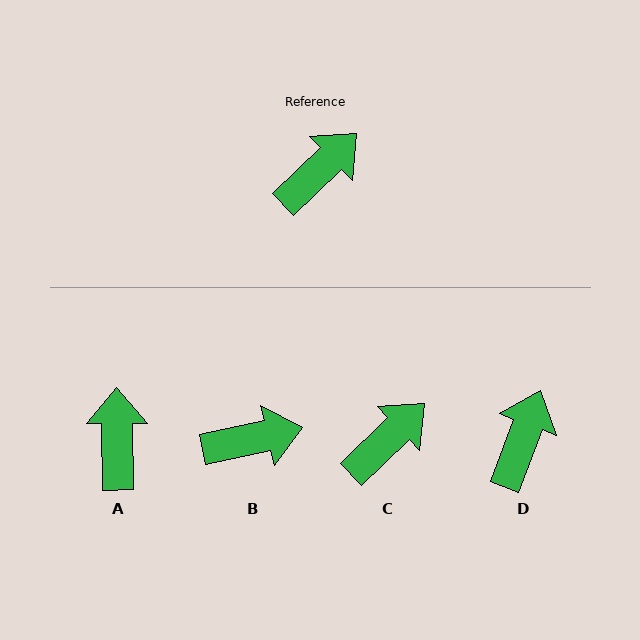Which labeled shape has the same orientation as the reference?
C.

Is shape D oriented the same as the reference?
No, it is off by about 26 degrees.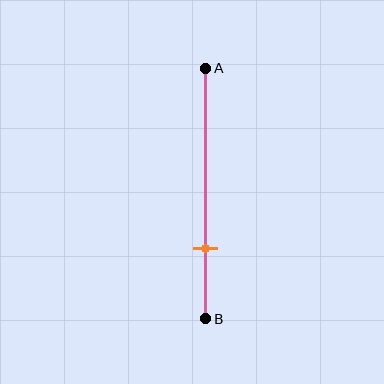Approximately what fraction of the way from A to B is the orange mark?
The orange mark is approximately 70% of the way from A to B.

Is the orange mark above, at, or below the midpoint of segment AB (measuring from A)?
The orange mark is below the midpoint of segment AB.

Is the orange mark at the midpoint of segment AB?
No, the mark is at about 70% from A, not at the 50% midpoint.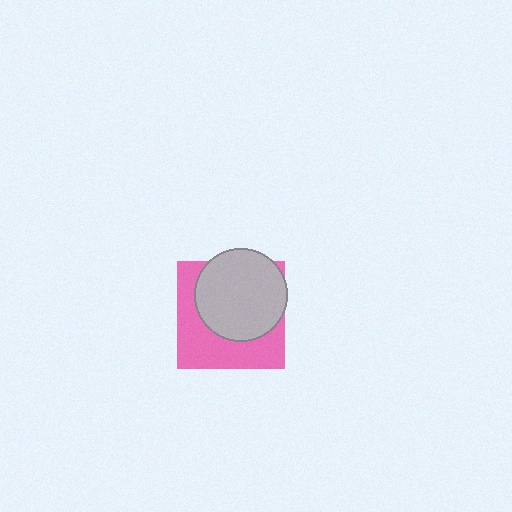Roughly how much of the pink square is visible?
About half of it is visible (roughly 46%).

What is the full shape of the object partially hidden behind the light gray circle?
The partially hidden object is a pink square.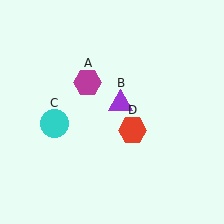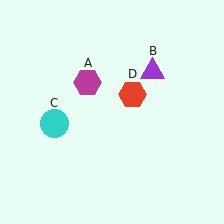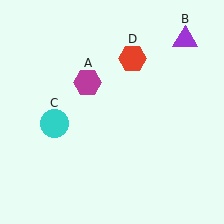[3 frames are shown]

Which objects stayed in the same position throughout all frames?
Magenta hexagon (object A) and cyan circle (object C) remained stationary.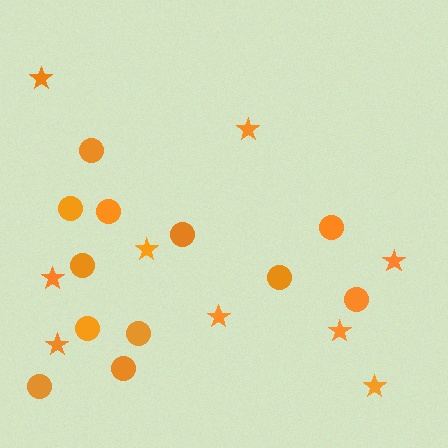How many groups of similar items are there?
There are 2 groups: one group of circles (12) and one group of stars (9).